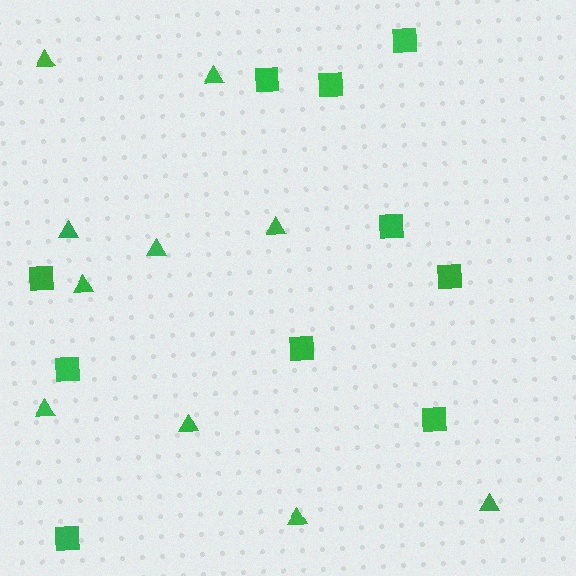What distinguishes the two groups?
There are 2 groups: one group of triangles (10) and one group of squares (10).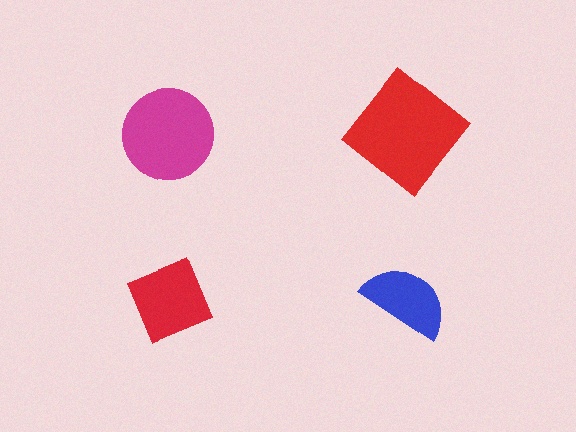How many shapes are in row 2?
2 shapes.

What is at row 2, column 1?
A red diamond.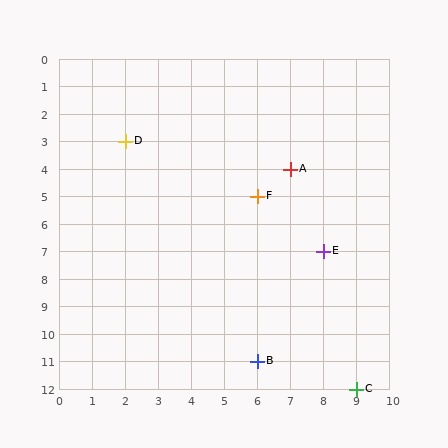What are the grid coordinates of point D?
Point D is at grid coordinates (2, 3).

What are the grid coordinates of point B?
Point B is at grid coordinates (6, 11).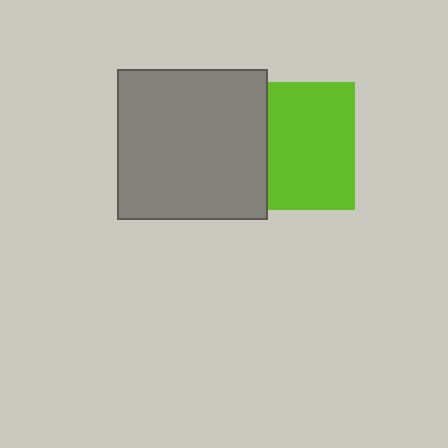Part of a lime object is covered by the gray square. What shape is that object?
It is a square.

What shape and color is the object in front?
The object in front is a gray square.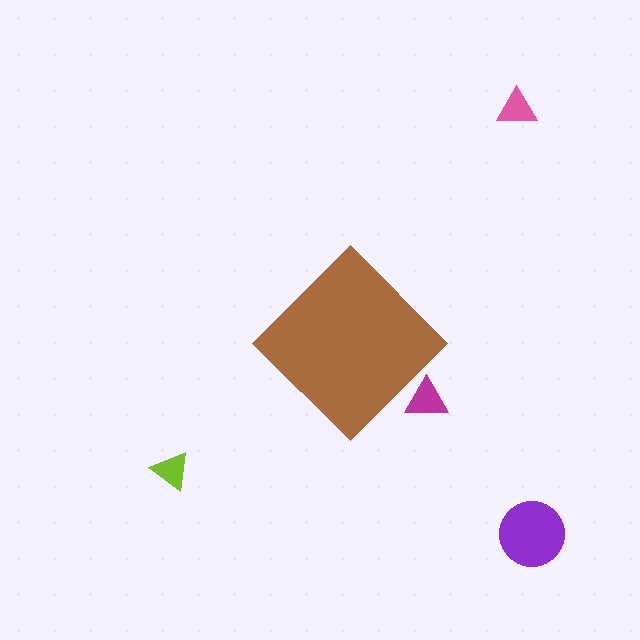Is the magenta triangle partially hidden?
Yes, the magenta triangle is partially hidden behind the brown diamond.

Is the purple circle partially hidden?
No, the purple circle is fully visible.